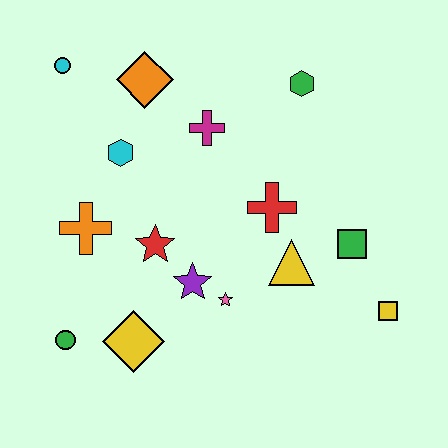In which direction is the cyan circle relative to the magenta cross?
The cyan circle is to the left of the magenta cross.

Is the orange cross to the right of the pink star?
No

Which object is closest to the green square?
The yellow triangle is closest to the green square.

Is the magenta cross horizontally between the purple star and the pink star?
Yes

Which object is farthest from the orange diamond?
The yellow square is farthest from the orange diamond.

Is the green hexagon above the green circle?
Yes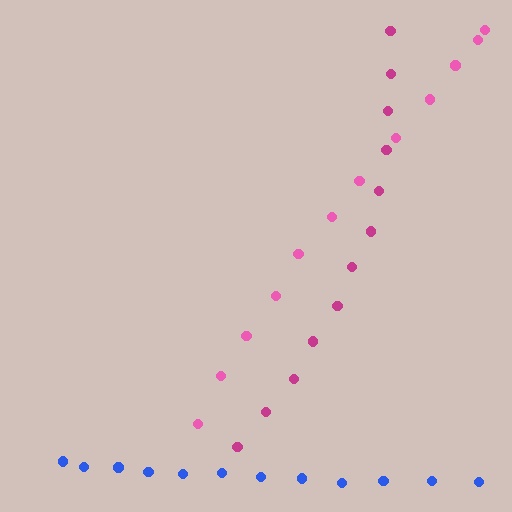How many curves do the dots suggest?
There are 3 distinct paths.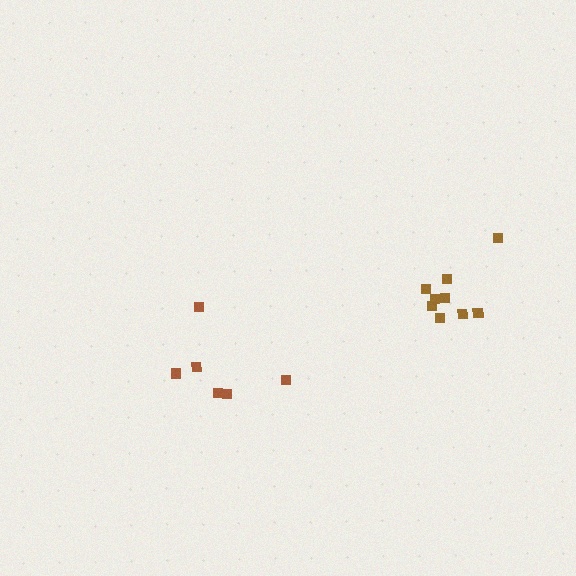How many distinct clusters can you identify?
There are 2 distinct clusters.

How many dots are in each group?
Group 1: 6 dots, Group 2: 9 dots (15 total).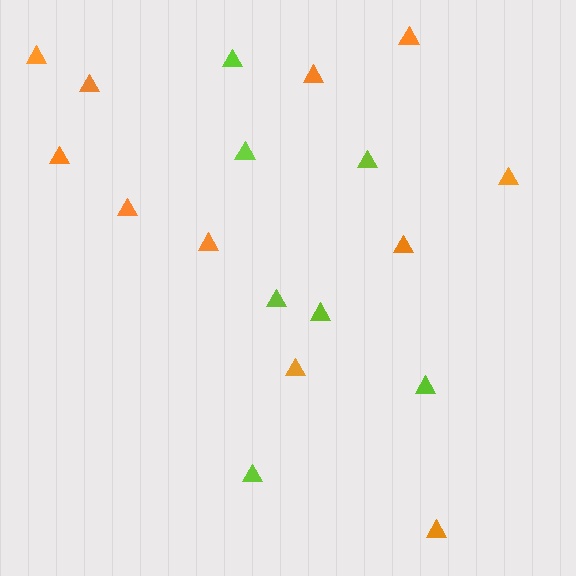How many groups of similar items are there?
There are 2 groups: one group of lime triangles (7) and one group of orange triangles (11).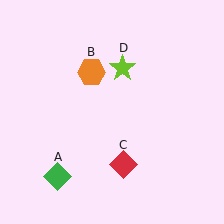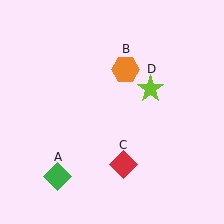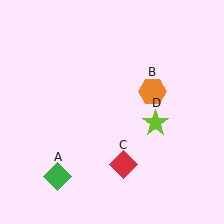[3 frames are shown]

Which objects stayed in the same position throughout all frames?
Green diamond (object A) and red diamond (object C) remained stationary.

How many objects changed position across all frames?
2 objects changed position: orange hexagon (object B), lime star (object D).